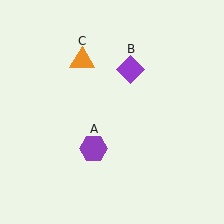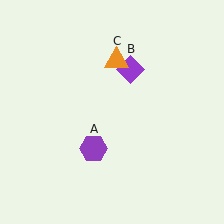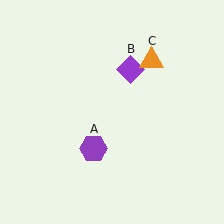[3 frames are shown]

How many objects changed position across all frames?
1 object changed position: orange triangle (object C).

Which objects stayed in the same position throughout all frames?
Purple hexagon (object A) and purple diamond (object B) remained stationary.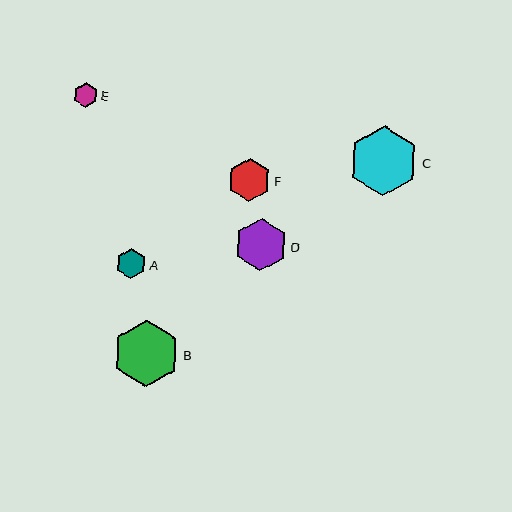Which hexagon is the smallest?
Hexagon E is the smallest with a size of approximately 25 pixels.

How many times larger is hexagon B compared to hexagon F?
Hexagon B is approximately 1.6 times the size of hexagon F.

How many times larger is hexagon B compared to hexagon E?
Hexagon B is approximately 2.7 times the size of hexagon E.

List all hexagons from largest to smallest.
From largest to smallest: C, B, D, F, A, E.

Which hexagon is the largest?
Hexagon C is the largest with a size of approximately 70 pixels.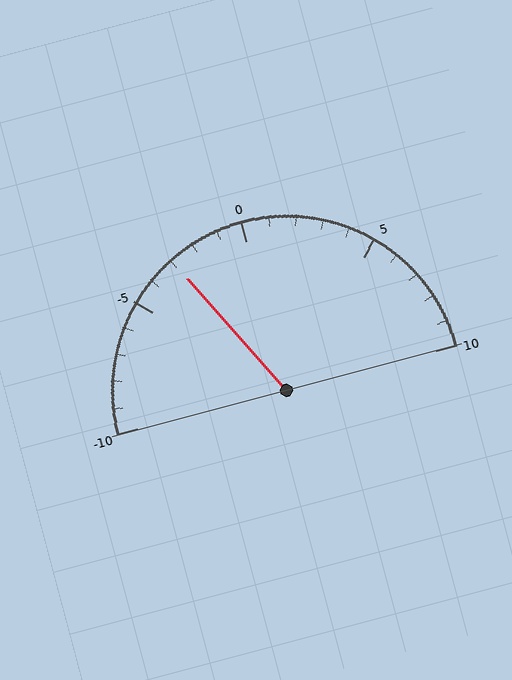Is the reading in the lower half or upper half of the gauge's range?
The reading is in the lower half of the range (-10 to 10).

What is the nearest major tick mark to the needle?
The nearest major tick mark is -5.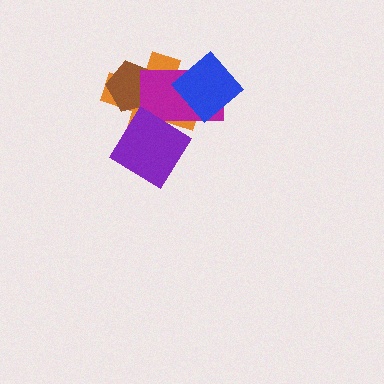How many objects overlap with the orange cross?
4 objects overlap with the orange cross.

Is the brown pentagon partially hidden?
Yes, it is partially covered by another shape.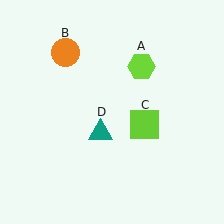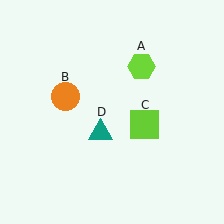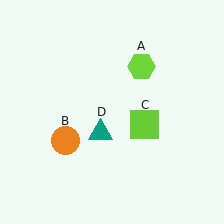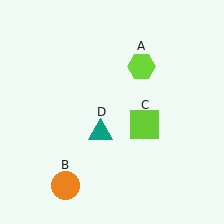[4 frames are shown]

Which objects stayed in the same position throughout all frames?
Lime hexagon (object A) and lime square (object C) and teal triangle (object D) remained stationary.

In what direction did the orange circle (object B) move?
The orange circle (object B) moved down.